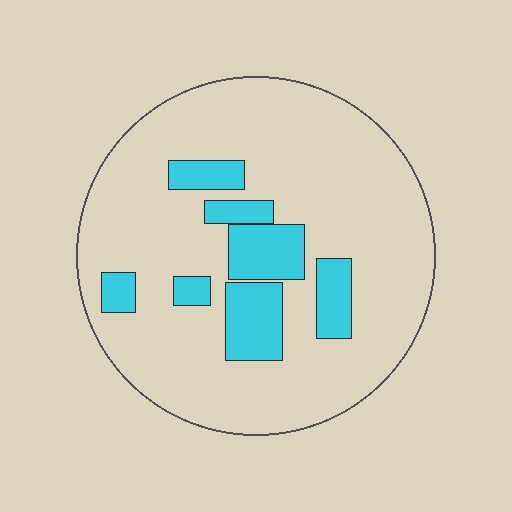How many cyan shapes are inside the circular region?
7.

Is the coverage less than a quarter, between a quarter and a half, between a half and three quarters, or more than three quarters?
Less than a quarter.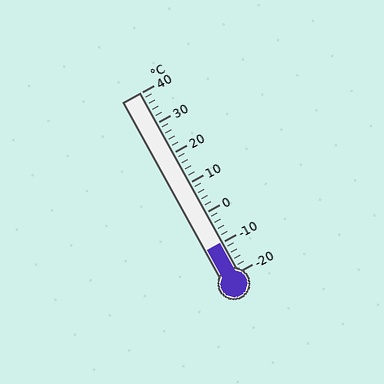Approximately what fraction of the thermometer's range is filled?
The thermometer is filled to approximately 15% of its range.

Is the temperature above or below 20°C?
The temperature is below 20°C.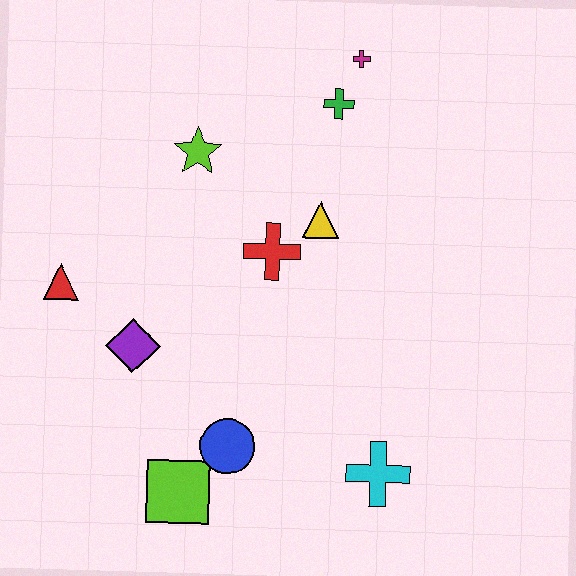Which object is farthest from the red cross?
The lime square is farthest from the red cross.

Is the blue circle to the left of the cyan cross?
Yes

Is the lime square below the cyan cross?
Yes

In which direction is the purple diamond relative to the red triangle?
The purple diamond is to the right of the red triangle.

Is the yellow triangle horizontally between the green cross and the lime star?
Yes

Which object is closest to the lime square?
The blue circle is closest to the lime square.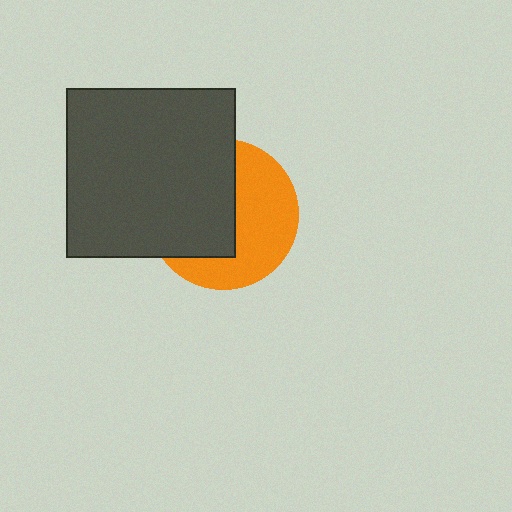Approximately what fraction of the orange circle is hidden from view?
Roughly 50% of the orange circle is hidden behind the dark gray square.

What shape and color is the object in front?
The object in front is a dark gray square.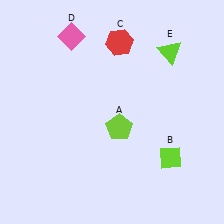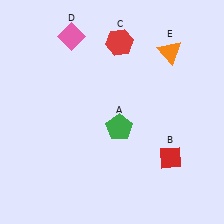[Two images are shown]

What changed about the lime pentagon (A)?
In Image 1, A is lime. In Image 2, it changed to green.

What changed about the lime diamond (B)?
In Image 1, B is lime. In Image 2, it changed to red.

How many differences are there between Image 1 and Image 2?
There are 3 differences between the two images.